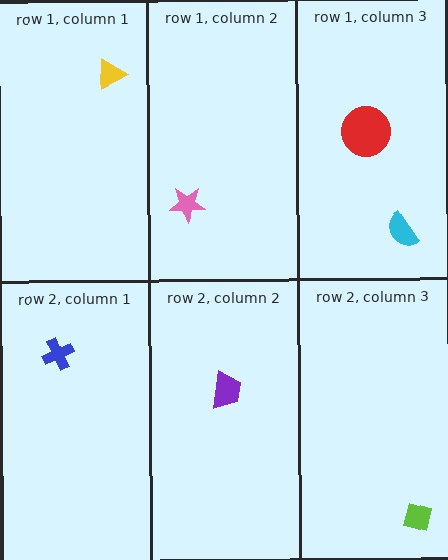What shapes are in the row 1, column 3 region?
The red circle, the cyan semicircle.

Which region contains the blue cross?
The row 2, column 1 region.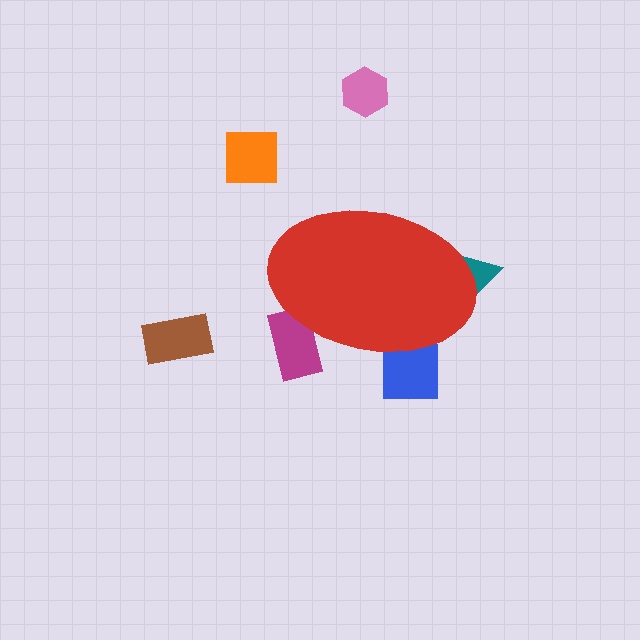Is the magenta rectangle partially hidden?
Yes, the magenta rectangle is partially hidden behind the red ellipse.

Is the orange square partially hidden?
No, the orange square is fully visible.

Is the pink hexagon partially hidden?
No, the pink hexagon is fully visible.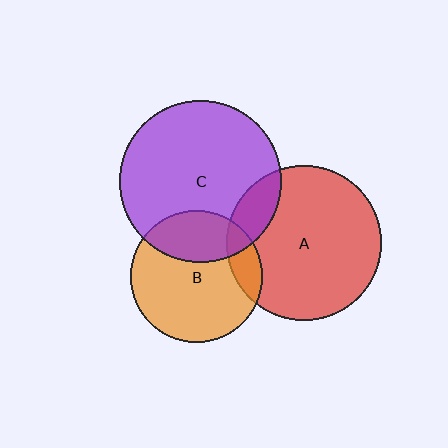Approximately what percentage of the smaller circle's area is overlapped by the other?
Approximately 15%.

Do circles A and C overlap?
Yes.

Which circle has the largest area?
Circle C (purple).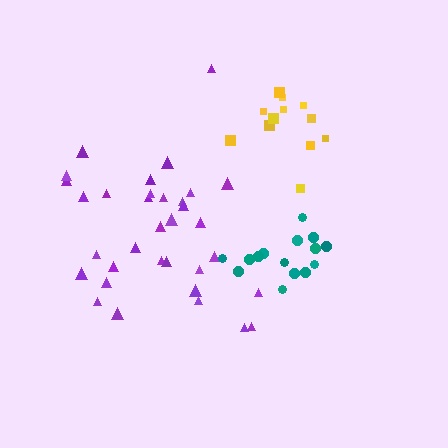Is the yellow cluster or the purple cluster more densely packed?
Purple.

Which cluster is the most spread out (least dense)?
Yellow.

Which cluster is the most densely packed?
Teal.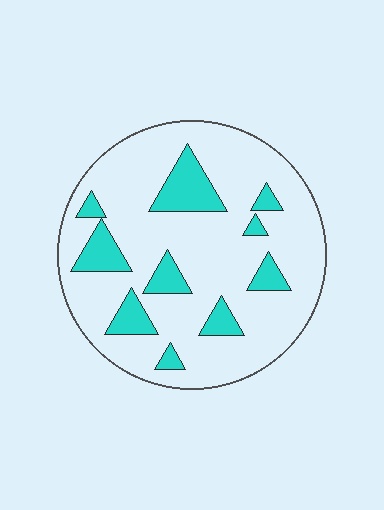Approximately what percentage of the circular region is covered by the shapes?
Approximately 20%.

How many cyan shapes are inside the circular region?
10.